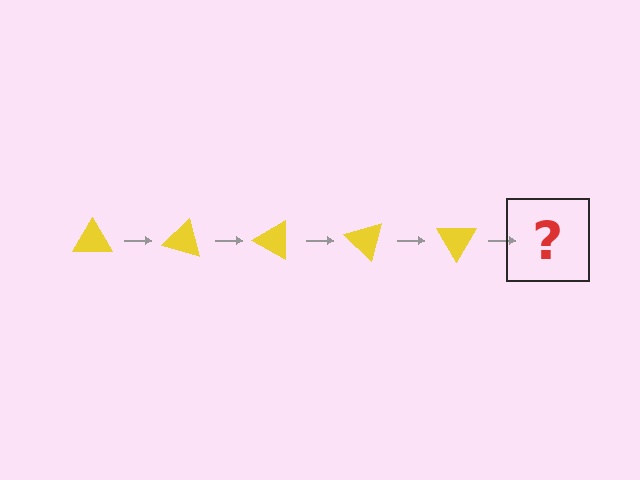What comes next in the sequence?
The next element should be a yellow triangle rotated 75 degrees.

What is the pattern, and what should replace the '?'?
The pattern is that the triangle rotates 15 degrees each step. The '?' should be a yellow triangle rotated 75 degrees.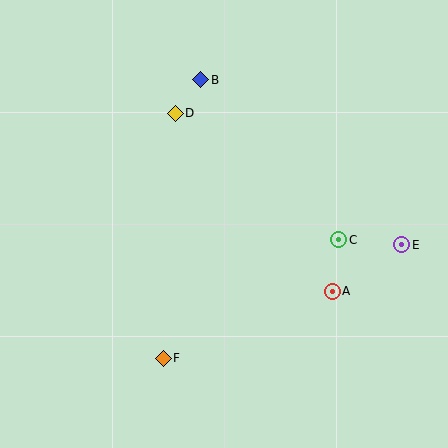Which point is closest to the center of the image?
Point C at (339, 240) is closest to the center.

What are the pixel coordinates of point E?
Point E is at (402, 245).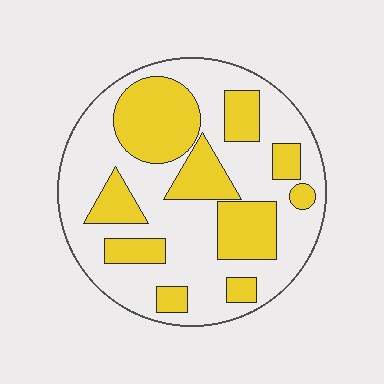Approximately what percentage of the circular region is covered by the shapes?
Approximately 35%.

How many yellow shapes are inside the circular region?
10.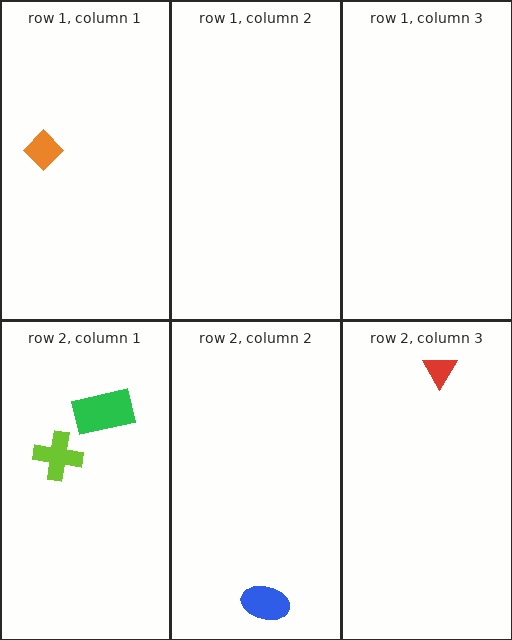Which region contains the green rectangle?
The row 2, column 1 region.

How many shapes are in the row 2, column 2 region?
1.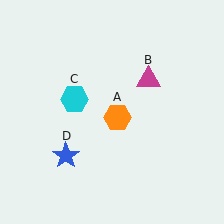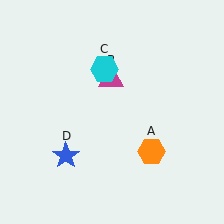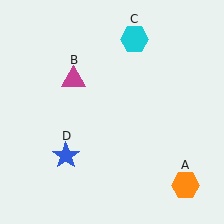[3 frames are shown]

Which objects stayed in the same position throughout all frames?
Blue star (object D) remained stationary.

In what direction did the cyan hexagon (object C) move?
The cyan hexagon (object C) moved up and to the right.